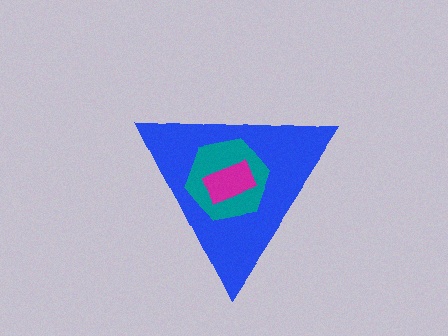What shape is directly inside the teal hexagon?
The magenta rectangle.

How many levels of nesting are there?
3.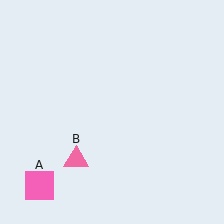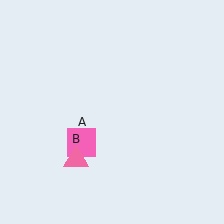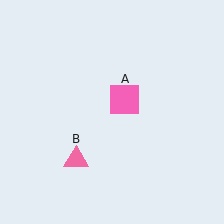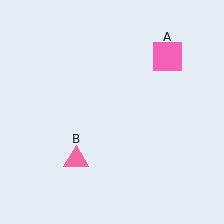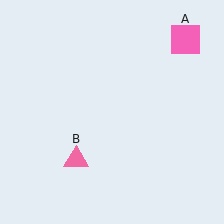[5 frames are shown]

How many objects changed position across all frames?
1 object changed position: pink square (object A).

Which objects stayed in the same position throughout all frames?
Pink triangle (object B) remained stationary.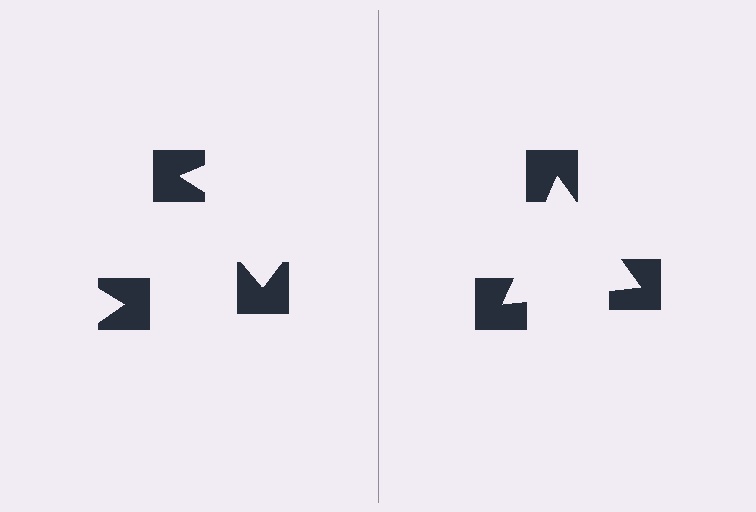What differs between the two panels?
The notched squares are positioned identically on both sides; only the wedge orientations differ. On the right they align to a triangle; on the left they are misaligned.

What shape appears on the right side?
An illusory triangle.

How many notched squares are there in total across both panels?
6 — 3 on each side.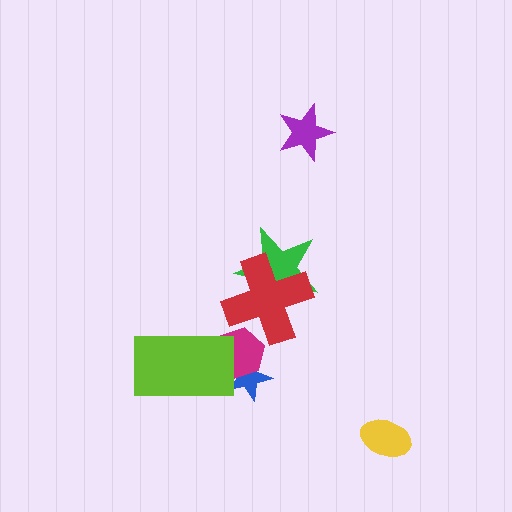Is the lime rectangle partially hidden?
No, no other shape covers it.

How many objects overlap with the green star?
1 object overlaps with the green star.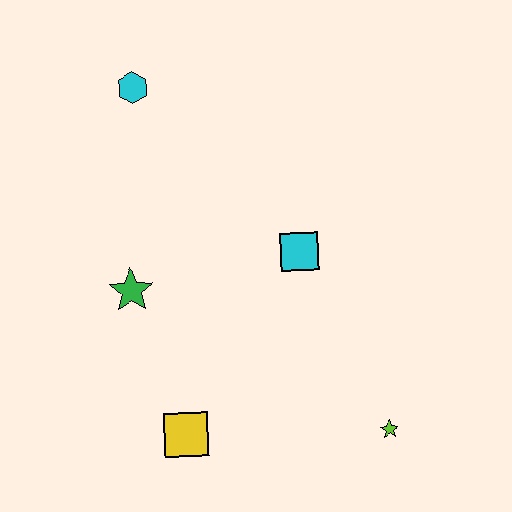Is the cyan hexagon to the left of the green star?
No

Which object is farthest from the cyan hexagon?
The lime star is farthest from the cyan hexagon.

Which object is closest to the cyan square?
The green star is closest to the cyan square.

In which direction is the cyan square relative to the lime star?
The cyan square is above the lime star.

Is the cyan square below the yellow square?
No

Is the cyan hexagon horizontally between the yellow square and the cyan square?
No